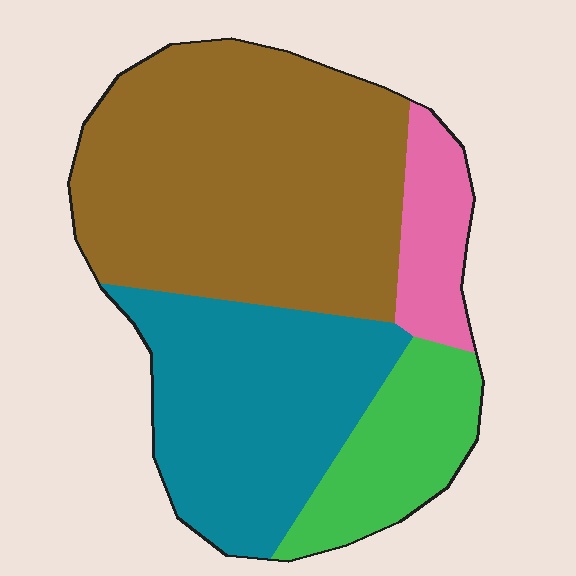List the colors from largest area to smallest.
From largest to smallest: brown, teal, green, pink.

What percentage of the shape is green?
Green covers around 15% of the shape.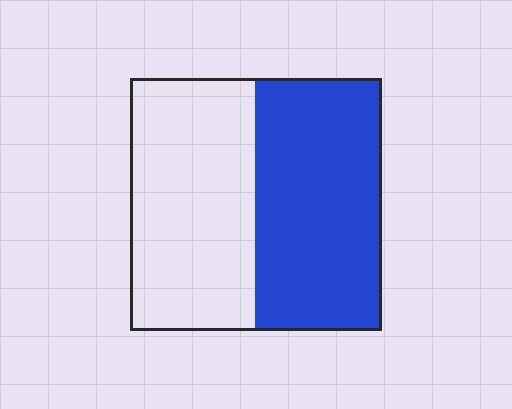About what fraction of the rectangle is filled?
About one half (1/2).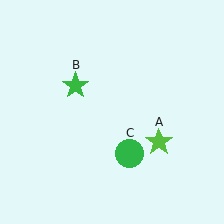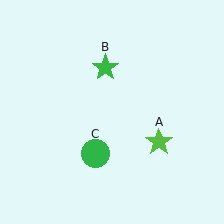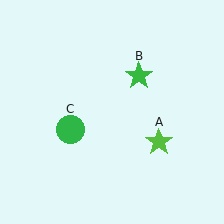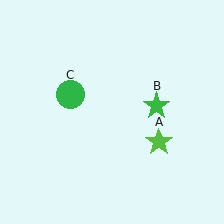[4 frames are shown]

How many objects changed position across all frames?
2 objects changed position: green star (object B), green circle (object C).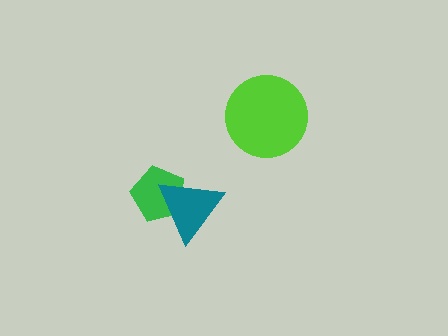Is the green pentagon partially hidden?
Yes, it is partially covered by another shape.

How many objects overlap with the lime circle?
0 objects overlap with the lime circle.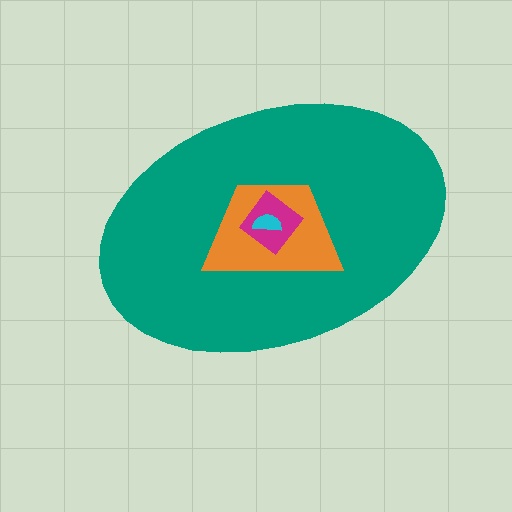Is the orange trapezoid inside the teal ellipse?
Yes.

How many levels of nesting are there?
4.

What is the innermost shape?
The cyan semicircle.